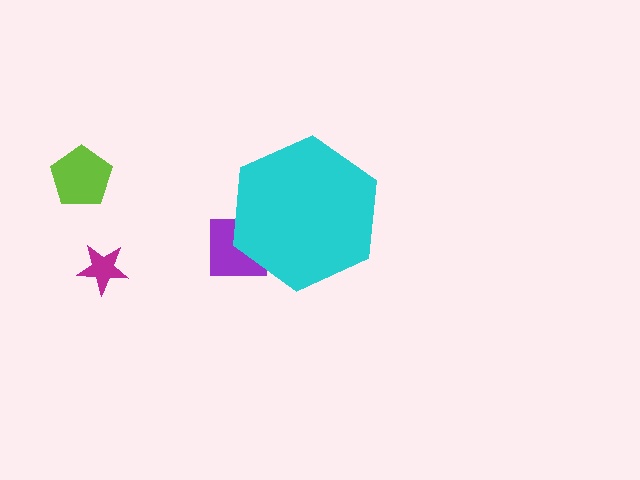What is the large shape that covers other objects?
A cyan hexagon.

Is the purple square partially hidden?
Yes, the purple square is partially hidden behind the cyan hexagon.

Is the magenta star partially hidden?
No, the magenta star is fully visible.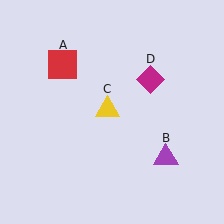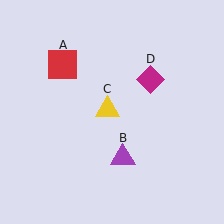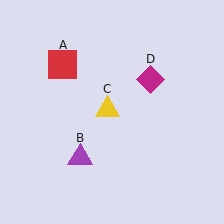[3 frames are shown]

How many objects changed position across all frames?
1 object changed position: purple triangle (object B).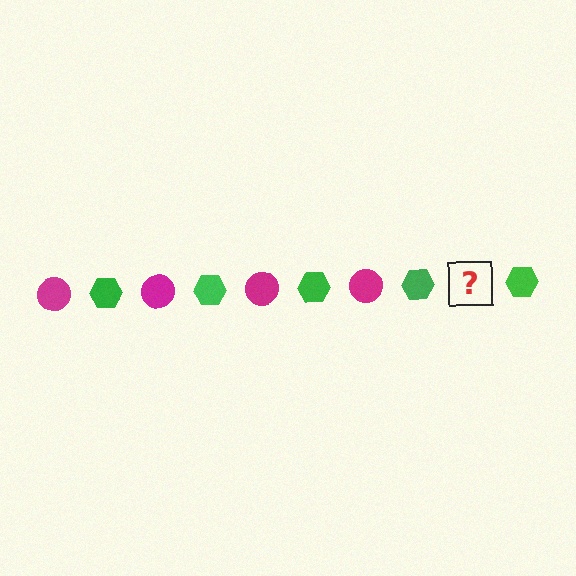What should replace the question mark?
The question mark should be replaced with a magenta circle.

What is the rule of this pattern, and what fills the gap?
The rule is that the pattern alternates between magenta circle and green hexagon. The gap should be filled with a magenta circle.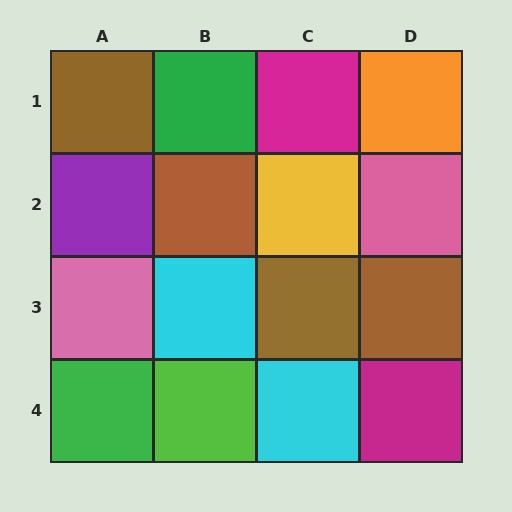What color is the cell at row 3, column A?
Pink.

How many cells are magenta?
2 cells are magenta.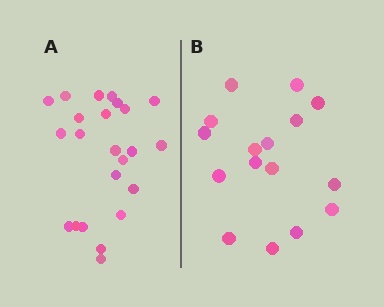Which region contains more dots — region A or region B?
Region A (the left region) has more dots.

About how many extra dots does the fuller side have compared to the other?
Region A has roughly 8 or so more dots than region B.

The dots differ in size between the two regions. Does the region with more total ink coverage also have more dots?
No. Region B has more total ink coverage because its dots are larger, but region A actually contains more individual dots. Total area can be misleading — the number of items is what matters here.